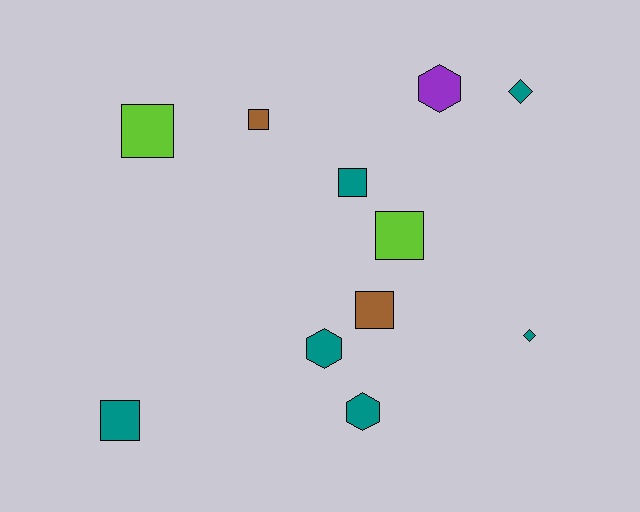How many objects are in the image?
There are 11 objects.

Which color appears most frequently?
Teal, with 6 objects.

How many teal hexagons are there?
There are 2 teal hexagons.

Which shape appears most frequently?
Square, with 6 objects.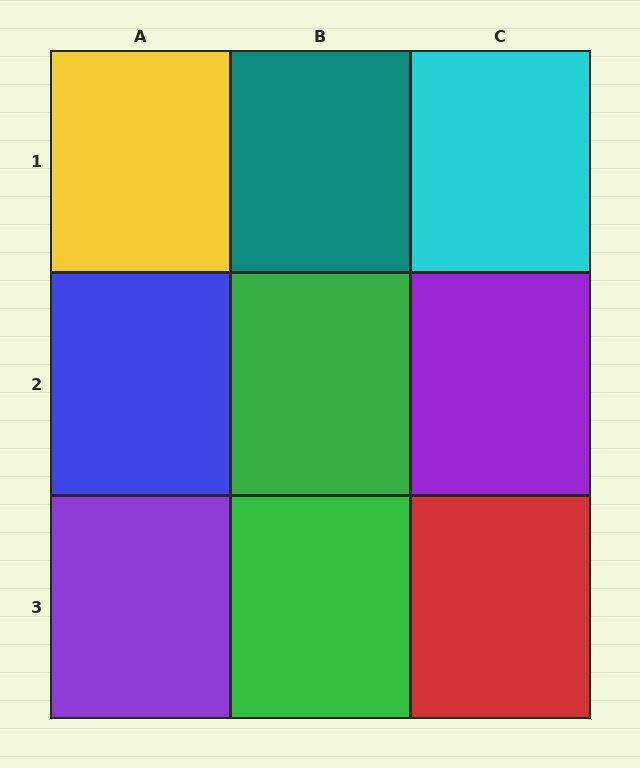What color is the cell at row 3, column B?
Green.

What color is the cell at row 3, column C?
Red.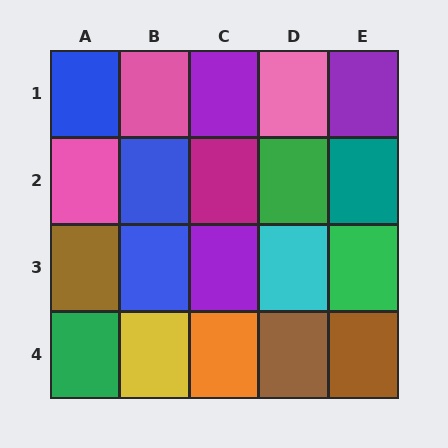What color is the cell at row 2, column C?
Magenta.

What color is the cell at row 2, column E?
Teal.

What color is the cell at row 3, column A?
Brown.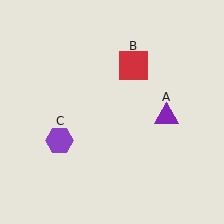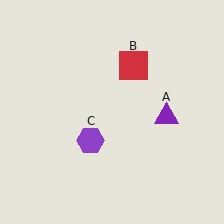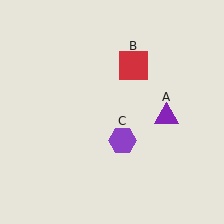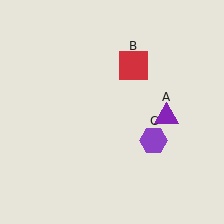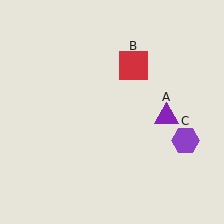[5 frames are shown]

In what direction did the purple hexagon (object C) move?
The purple hexagon (object C) moved right.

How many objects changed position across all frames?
1 object changed position: purple hexagon (object C).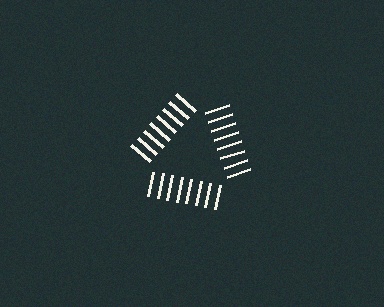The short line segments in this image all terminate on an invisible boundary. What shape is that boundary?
An illusory triangle — the line segments terminate on its edges but no continuous stroke is drawn.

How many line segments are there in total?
24 — 8 along each of the 3 edges.